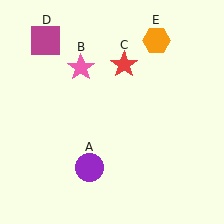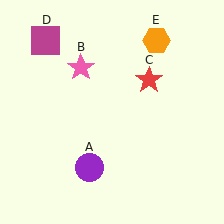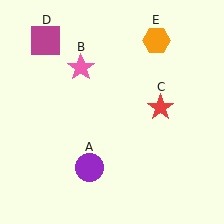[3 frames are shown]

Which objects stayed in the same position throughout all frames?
Purple circle (object A) and pink star (object B) and magenta square (object D) and orange hexagon (object E) remained stationary.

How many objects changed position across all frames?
1 object changed position: red star (object C).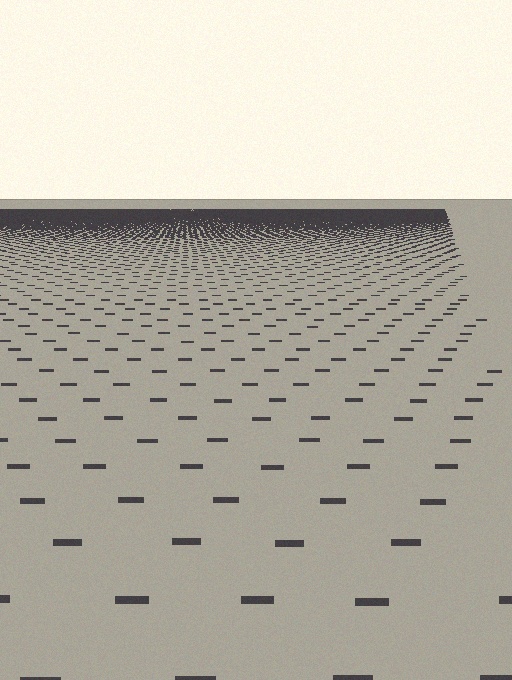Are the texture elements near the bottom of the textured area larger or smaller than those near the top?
Larger. Near the bottom, elements are closer to the viewer and appear at a bigger on-screen size.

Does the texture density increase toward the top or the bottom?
Density increases toward the top.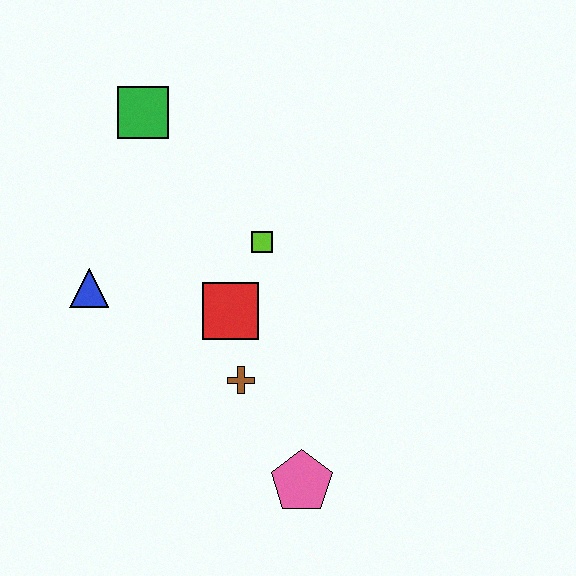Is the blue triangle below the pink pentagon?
No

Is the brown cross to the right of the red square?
Yes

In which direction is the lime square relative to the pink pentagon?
The lime square is above the pink pentagon.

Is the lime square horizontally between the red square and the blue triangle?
No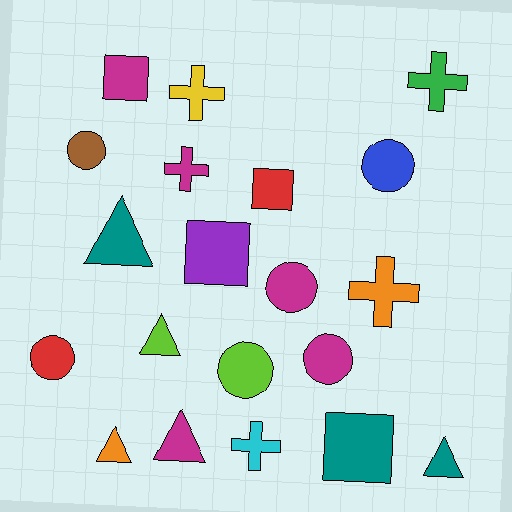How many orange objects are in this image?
There are 2 orange objects.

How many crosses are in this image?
There are 5 crosses.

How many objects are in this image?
There are 20 objects.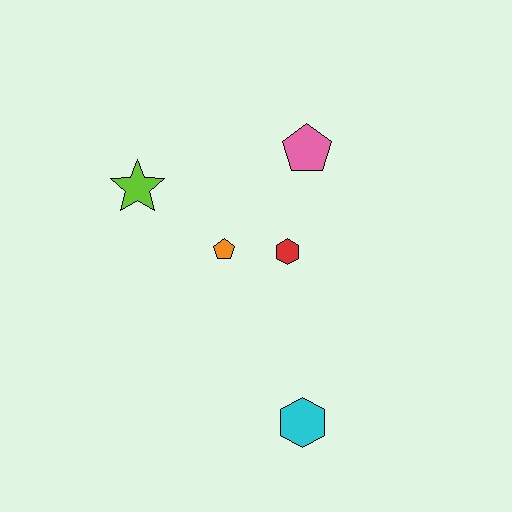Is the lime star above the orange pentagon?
Yes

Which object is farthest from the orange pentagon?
The cyan hexagon is farthest from the orange pentagon.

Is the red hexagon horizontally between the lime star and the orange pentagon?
No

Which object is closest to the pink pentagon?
The red hexagon is closest to the pink pentagon.